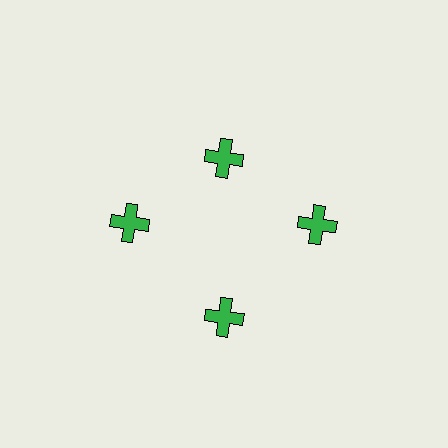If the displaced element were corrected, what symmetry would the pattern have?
It would have 4-fold rotational symmetry — the pattern would map onto itself every 90 degrees.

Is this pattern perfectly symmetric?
No. The 4 green crosses are arranged in a ring, but one element near the 12 o'clock position is pulled inward toward the center, breaking the 4-fold rotational symmetry.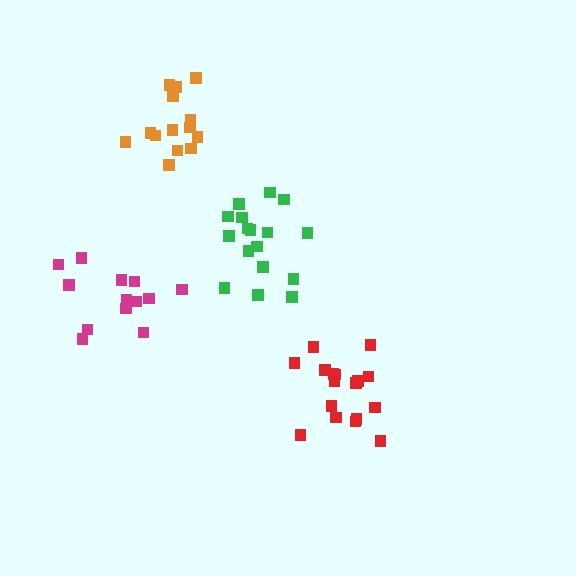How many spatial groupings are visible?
There are 4 spatial groupings.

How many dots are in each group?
Group 1: 17 dots, Group 2: 13 dots, Group 3: 17 dots, Group 4: 14 dots (61 total).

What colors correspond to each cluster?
The clusters are colored: red, magenta, green, orange.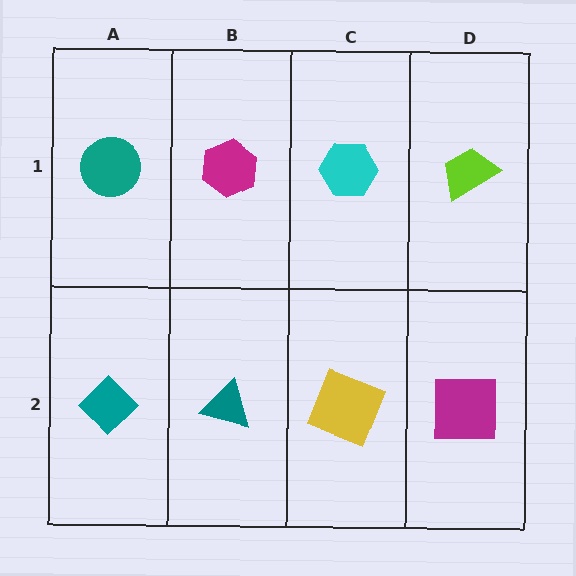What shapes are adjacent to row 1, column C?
A yellow square (row 2, column C), a magenta hexagon (row 1, column B), a lime trapezoid (row 1, column D).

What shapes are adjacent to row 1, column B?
A teal triangle (row 2, column B), a teal circle (row 1, column A), a cyan hexagon (row 1, column C).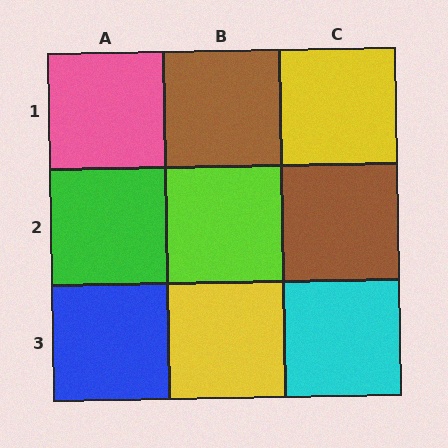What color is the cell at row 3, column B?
Yellow.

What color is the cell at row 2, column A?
Green.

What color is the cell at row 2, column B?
Lime.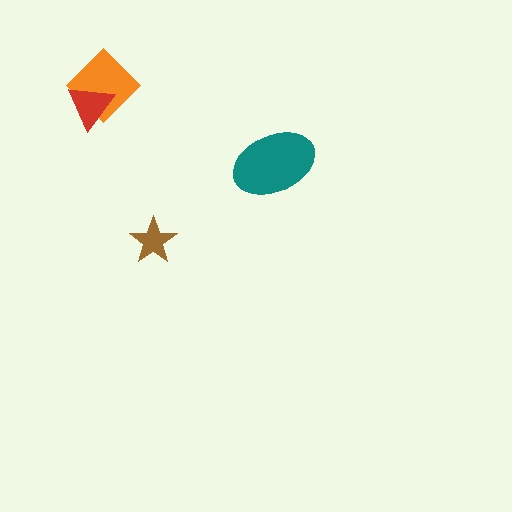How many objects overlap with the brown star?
0 objects overlap with the brown star.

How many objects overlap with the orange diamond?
1 object overlaps with the orange diamond.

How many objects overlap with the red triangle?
1 object overlaps with the red triangle.